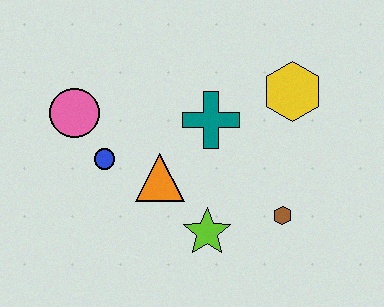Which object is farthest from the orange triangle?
The yellow hexagon is farthest from the orange triangle.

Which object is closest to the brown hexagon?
The lime star is closest to the brown hexagon.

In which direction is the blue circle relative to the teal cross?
The blue circle is to the left of the teal cross.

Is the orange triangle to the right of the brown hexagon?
No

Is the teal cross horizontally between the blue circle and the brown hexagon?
Yes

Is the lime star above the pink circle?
No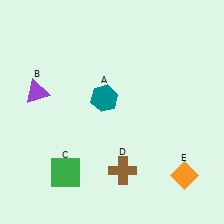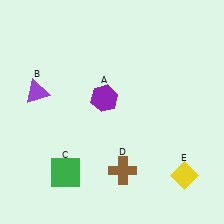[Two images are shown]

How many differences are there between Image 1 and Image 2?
There are 2 differences between the two images.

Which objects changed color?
A changed from teal to purple. E changed from orange to yellow.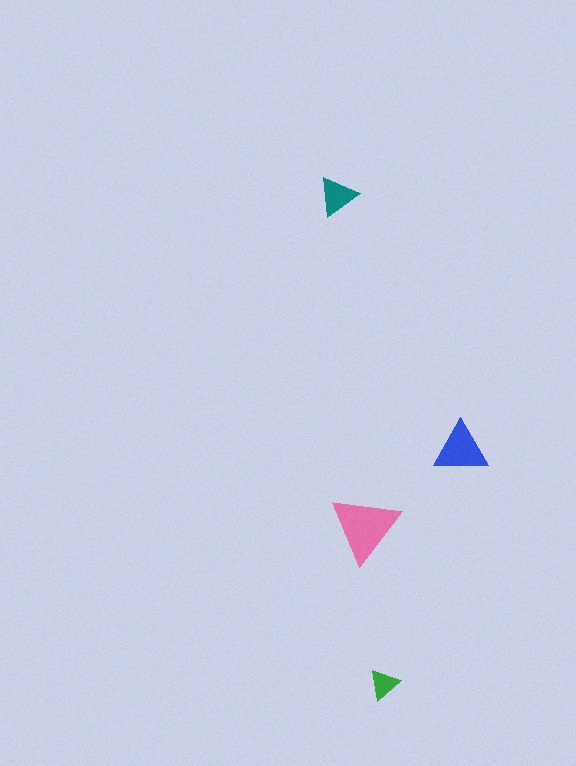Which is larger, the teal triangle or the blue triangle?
The blue one.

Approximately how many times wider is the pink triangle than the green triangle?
About 2 times wider.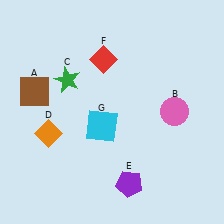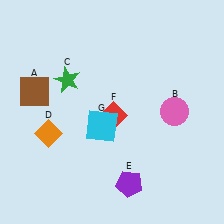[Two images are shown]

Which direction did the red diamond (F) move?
The red diamond (F) moved down.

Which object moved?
The red diamond (F) moved down.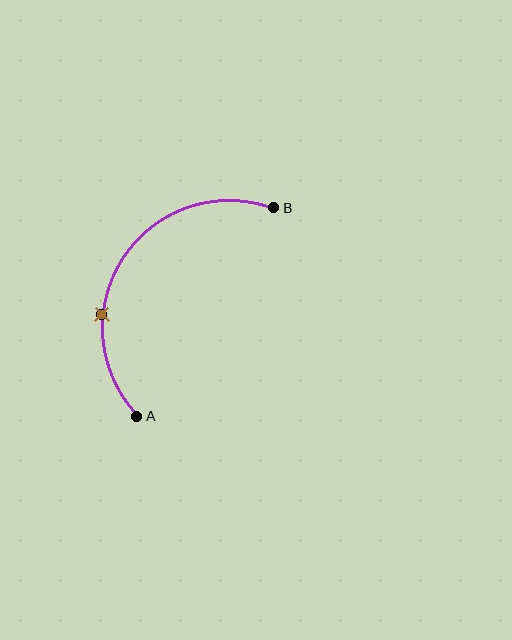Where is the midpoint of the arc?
The arc midpoint is the point on the curve farthest from the straight line joining A and B. It sits to the left of that line.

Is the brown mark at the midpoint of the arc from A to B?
No. The brown mark lies on the arc but is closer to endpoint A. The arc midpoint would be at the point on the curve equidistant along the arc from both A and B.